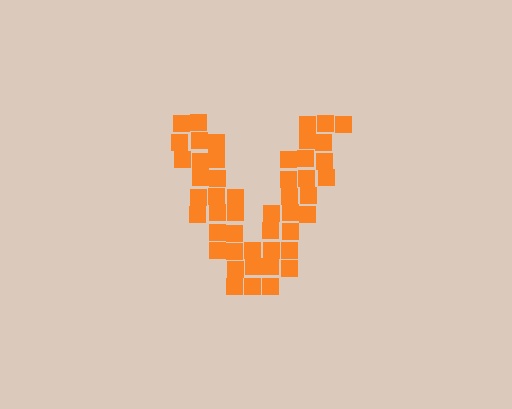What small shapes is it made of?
It is made of small squares.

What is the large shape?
The large shape is the letter V.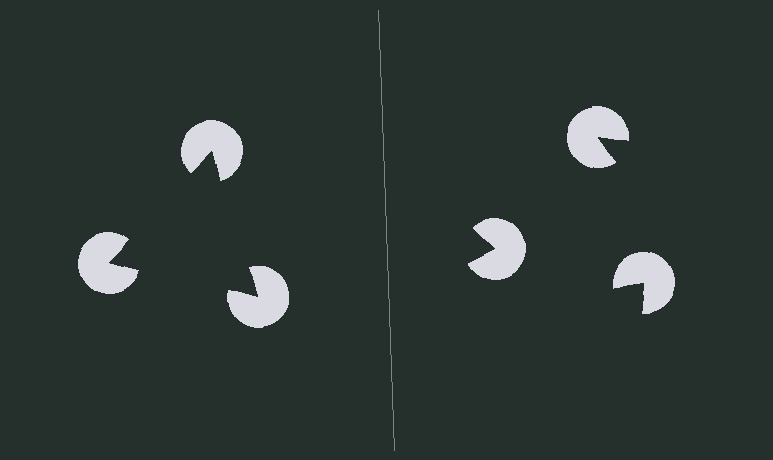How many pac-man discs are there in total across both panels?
6 — 3 on each side.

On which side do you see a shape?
An illusory triangle appears on the left side. On the right side the wedge cuts are rotated, so no coherent shape forms.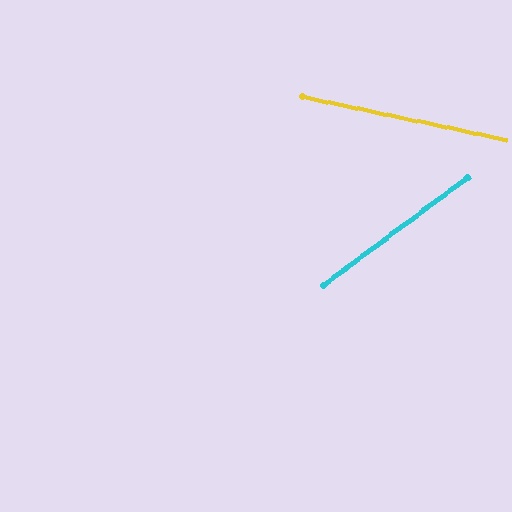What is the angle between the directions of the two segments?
Approximately 49 degrees.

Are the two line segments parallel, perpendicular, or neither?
Neither parallel nor perpendicular — they differ by about 49°.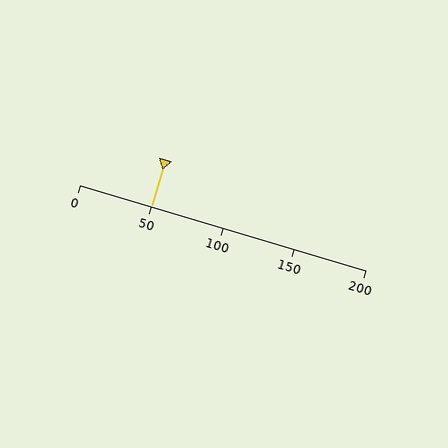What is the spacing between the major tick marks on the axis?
The major ticks are spaced 50 apart.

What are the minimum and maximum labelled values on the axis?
The axis runs from 0 to 200.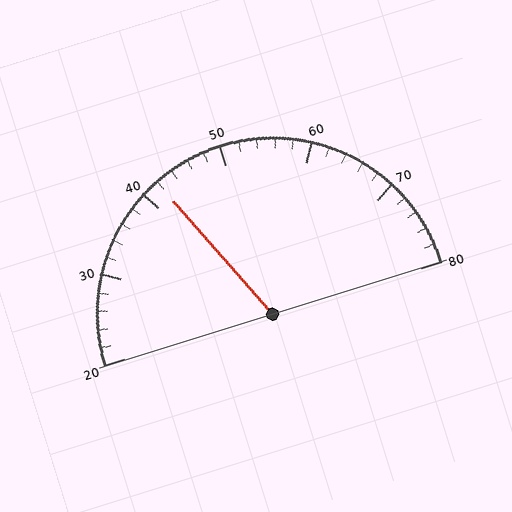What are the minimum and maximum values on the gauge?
The gauge ranges from 20 to 80.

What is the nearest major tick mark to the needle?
The nearest major tick mark is 40.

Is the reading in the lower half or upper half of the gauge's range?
The reading is in the lower half of the range (20 to 80).